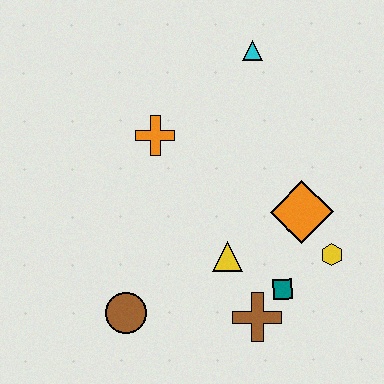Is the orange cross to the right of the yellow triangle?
No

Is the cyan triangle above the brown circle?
Yes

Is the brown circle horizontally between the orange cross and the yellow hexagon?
No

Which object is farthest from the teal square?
The cyan triangle is farthest from the teal square.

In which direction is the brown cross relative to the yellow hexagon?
The brown cross is to the left of the yellow hexagon.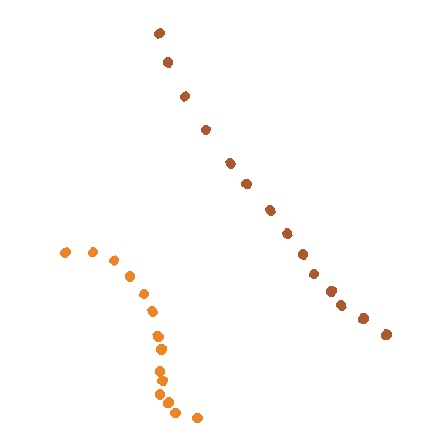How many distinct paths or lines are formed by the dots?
There are 2 distinct paths.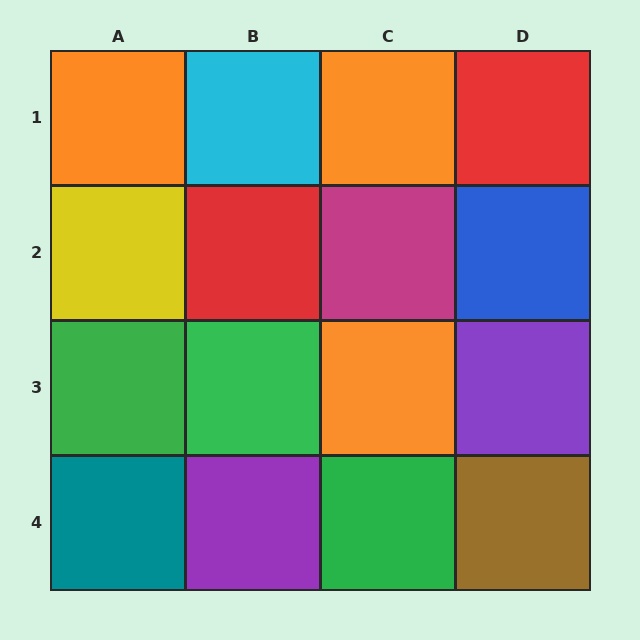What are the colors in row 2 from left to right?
Yellow, red, magenta, blue.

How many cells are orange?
3 cells are orange.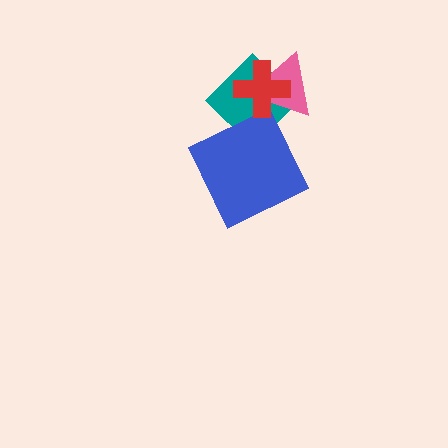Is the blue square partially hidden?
No, no other shape covers it.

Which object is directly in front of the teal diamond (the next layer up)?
The pink triangle is directly in front of the teal diamond.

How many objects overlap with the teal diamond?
3 objects overlap with the teal diamond.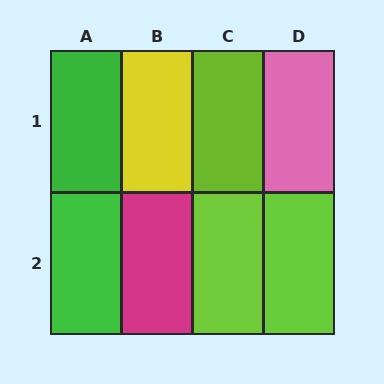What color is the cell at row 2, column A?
Green.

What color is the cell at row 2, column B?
Magenta.